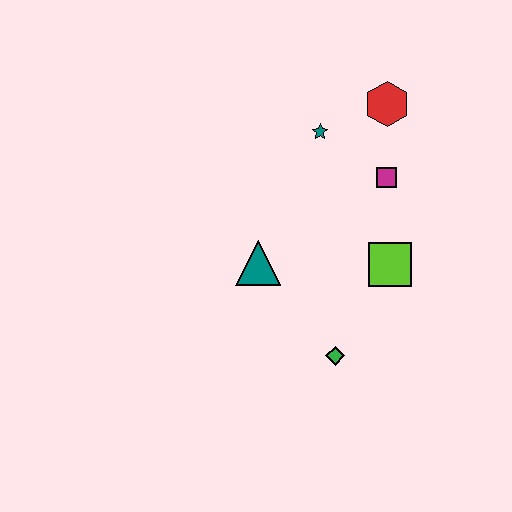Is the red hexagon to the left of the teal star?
No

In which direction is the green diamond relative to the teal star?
The green diamond is below the teal star.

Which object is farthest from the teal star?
The green diamond is farthest from the teal star.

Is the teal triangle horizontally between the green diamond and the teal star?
No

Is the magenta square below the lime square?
No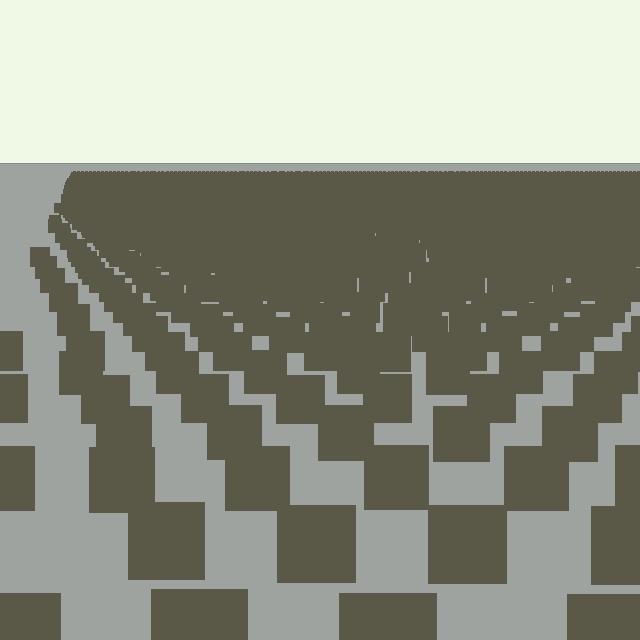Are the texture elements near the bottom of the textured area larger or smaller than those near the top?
Larger. Near the bottom, elements are closer to the viewer and appear at a bigger on-screen size.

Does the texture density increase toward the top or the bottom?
Density increases toward the top.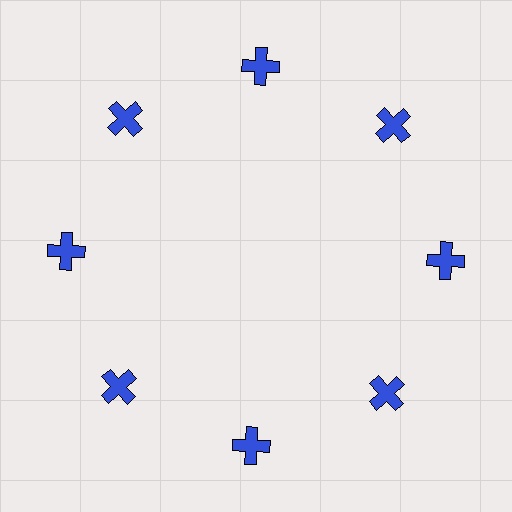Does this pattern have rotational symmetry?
Yes, this pattern has 8-fold rotational symmetry. It looks the same after rotating 45 degrees around the center.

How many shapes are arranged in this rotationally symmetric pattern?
There are 8 shapes, arranged in 8 groups of 1.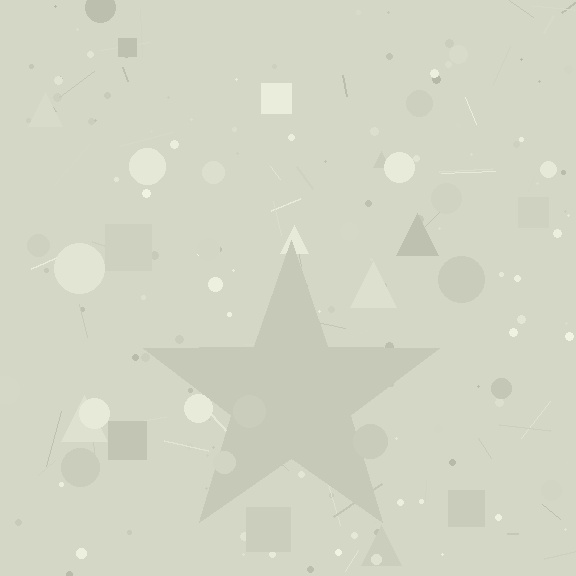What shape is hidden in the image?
A star is hidden in the image.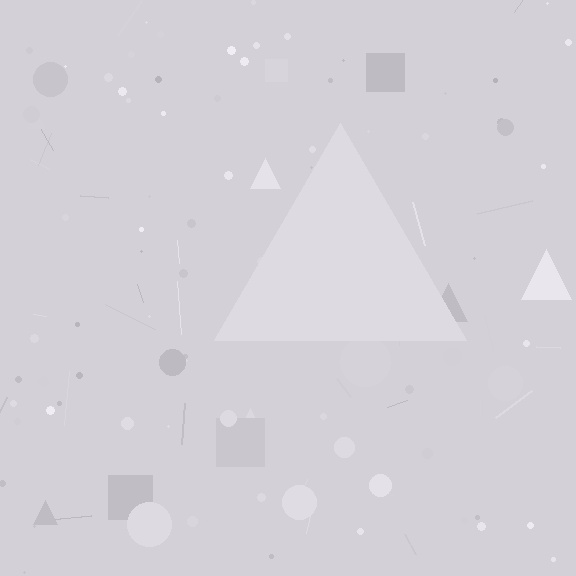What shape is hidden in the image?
A triangle is hidden in the image.